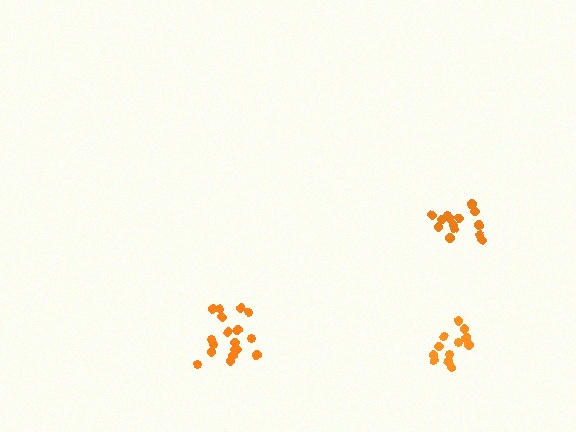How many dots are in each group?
Group 1: 18 dots, Group 2: 14 dots, Group 3: 12 dots (44 total).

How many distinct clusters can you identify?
There are 3 distinct clusters.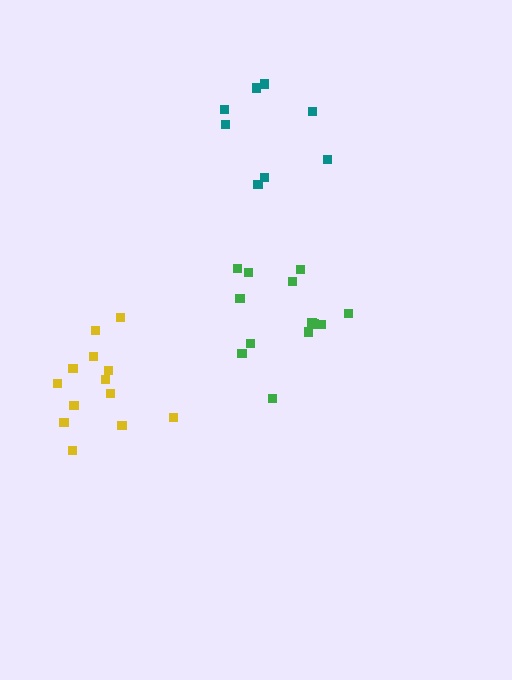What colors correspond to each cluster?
The clusters are colored: yellow, green, teal.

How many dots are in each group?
Group 1: 13 dots, Group 2: 13 dots, Group 3: 8 dots (34 total).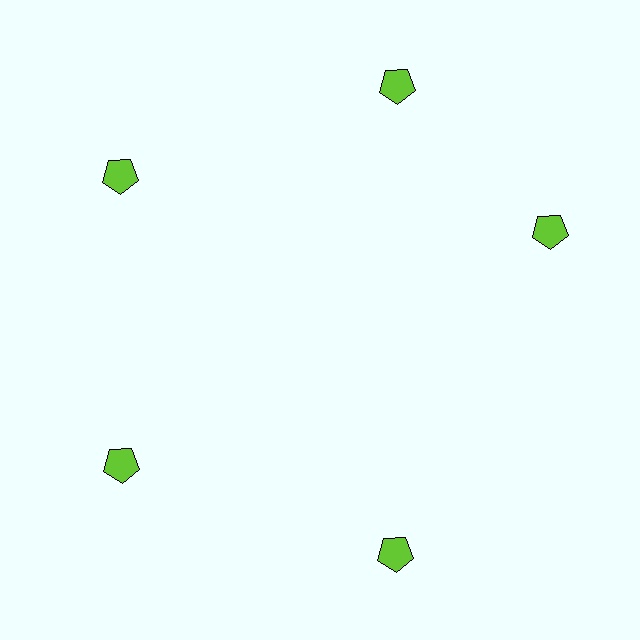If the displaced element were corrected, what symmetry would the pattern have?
It would have 5-fold rotational symmetry — the pattern would map onto itself every 72 degrees.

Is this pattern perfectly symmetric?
No. The 5 lime pentagons are arranged in a ring, but one element near the 3 o'clock position is rotated out of alignment along the ring, breaking the 5-fold rotational symmetry.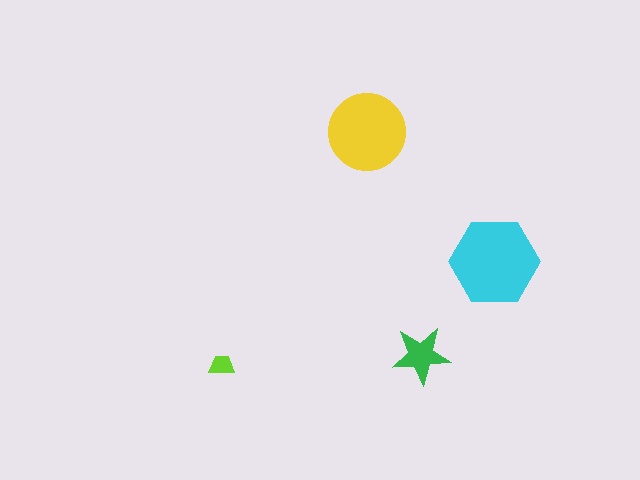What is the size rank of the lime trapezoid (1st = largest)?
4th.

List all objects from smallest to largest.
The lime trapezoid, the green star, the yellow circle, the cyan hexagon.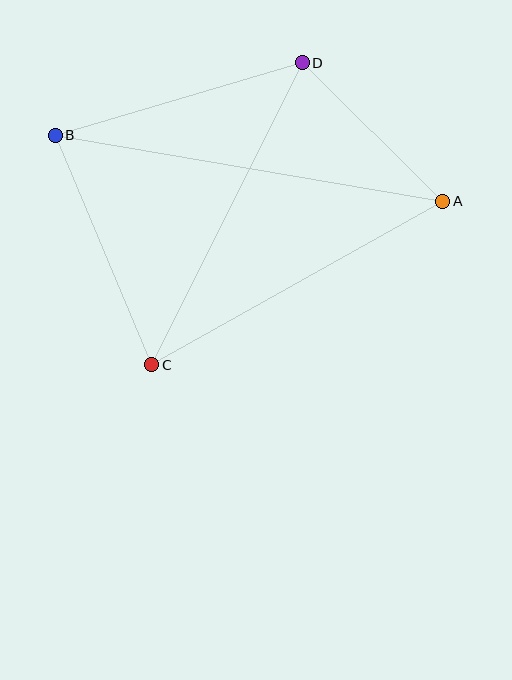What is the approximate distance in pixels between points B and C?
The distance between B and C is approximately 249 pixels.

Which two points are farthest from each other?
Points A and B are farthest from each other.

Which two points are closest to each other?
Points A and D are closest to each other.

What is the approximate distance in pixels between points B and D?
The distance between B and D is approximately 257 pixels.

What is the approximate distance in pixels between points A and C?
The distance between A and C is approximately 334 pixels.